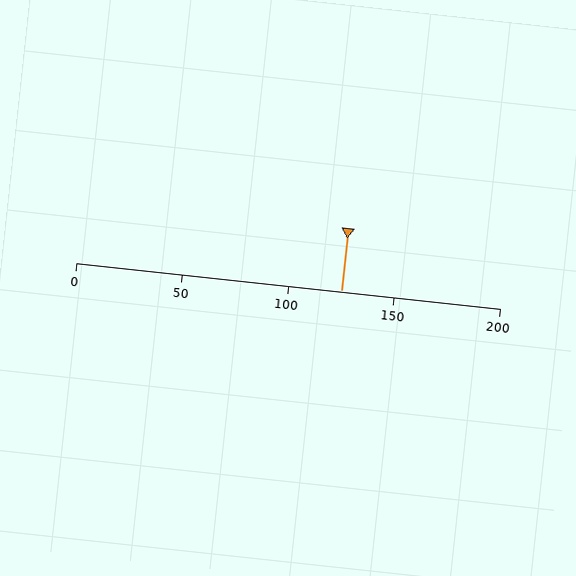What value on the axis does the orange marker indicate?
The marker indicates approximately 125.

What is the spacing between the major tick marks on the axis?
The major ticks are spaced 50 apart.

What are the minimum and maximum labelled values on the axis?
The axis runs from 0 to 200.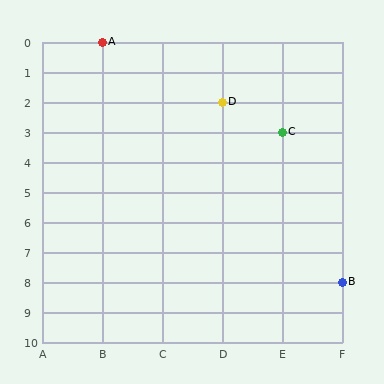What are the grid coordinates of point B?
Point B is at grid coordinates (F, 8).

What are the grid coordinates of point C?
Point C is at grid coordinates (E, 3).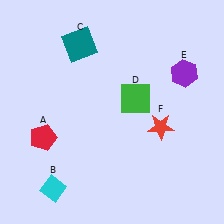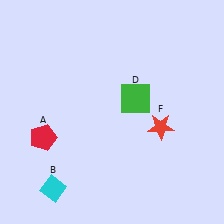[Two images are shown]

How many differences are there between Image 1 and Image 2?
There are 2 differences between the two images.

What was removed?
The teal square (C), the purple hexagon (E) were removed in Image 2.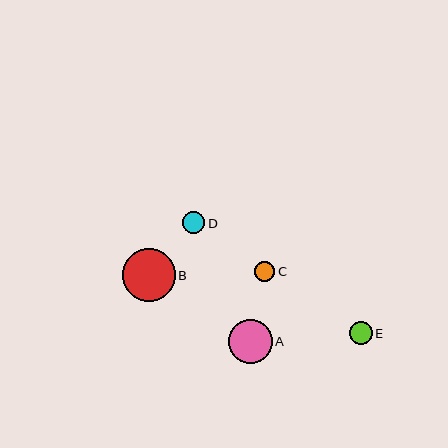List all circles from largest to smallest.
From largest to smallest: B, A, E, D, C.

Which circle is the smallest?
Circle C is the smallest with a size of approximately 20 pixels.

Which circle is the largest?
Circle B is the largest with a size of approximately 52 pixels.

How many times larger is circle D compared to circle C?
Circle D is approximately 1.1 times the size of circle C.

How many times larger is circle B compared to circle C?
Circle B is approximately 2.6 times the size of circle C.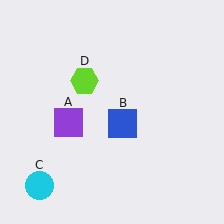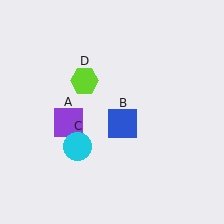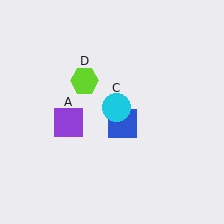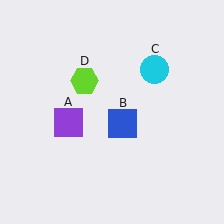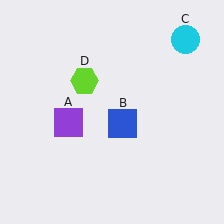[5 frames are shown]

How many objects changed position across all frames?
1 object changed position: cyan circle (object C).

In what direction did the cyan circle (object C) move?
The cyan circle (object C) moved up and to the right.